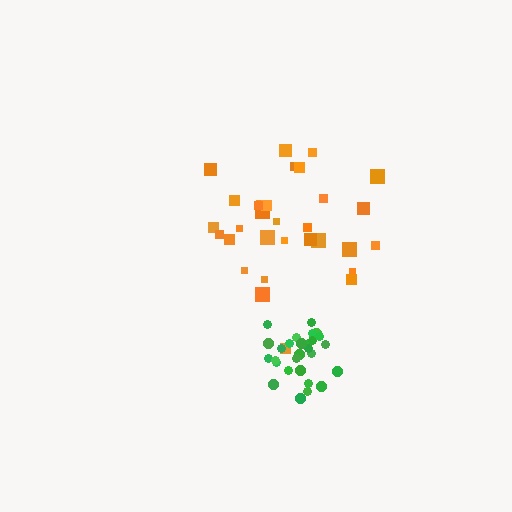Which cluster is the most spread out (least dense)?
Orange.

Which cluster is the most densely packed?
Green.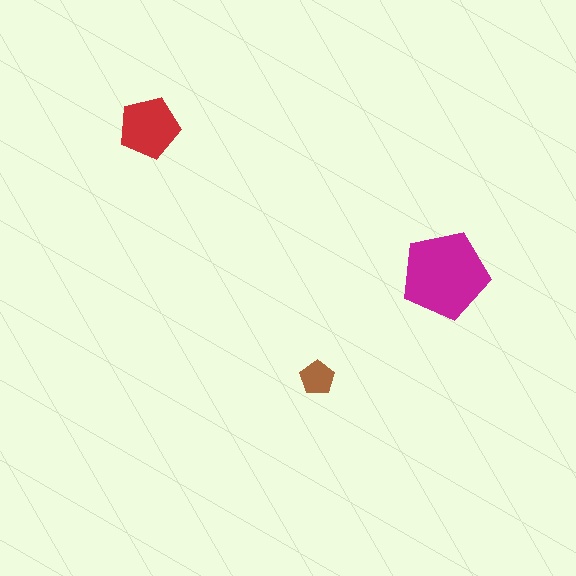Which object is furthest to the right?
The magenta pentagon is rightmost.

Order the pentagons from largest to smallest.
the magenta one, the red one, the brown one.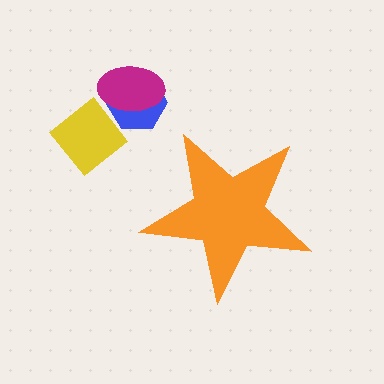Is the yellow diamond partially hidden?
No, the yellow diamond is fully visible.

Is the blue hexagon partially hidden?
No, the blue hexagon is fully visible.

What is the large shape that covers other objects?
An orange star.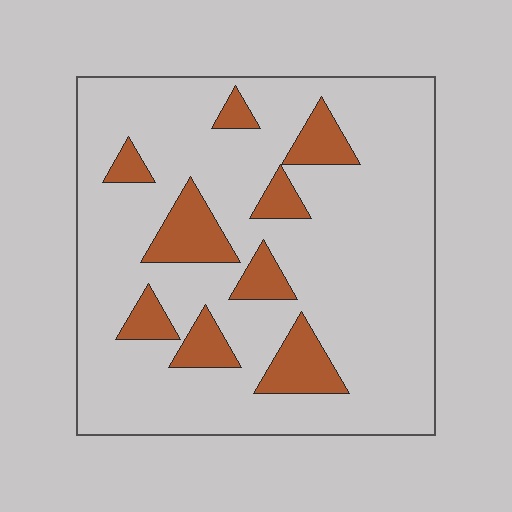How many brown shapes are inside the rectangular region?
9.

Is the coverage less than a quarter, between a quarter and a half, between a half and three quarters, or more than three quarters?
Less than a quarter.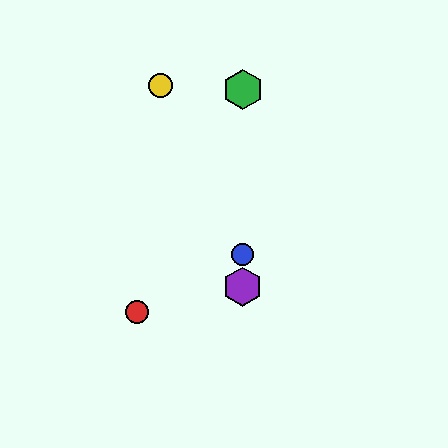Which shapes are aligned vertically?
The blue circle, the green hexagon, the purple hexagon are aligned vertically.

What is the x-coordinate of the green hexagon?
The green hexagon is at x≈243.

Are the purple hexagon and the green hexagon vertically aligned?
Yes, both are at x≈243.